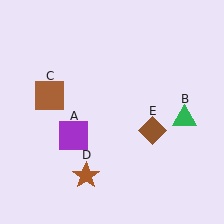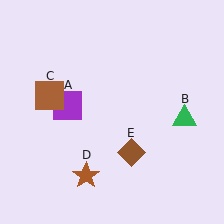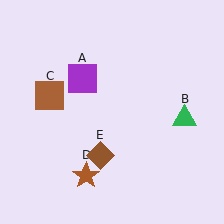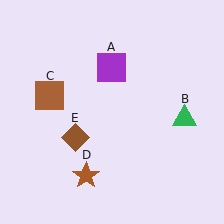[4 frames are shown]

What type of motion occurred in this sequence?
The purple square (object A), brown diamond (object E) rotated clockwise around the center of the scene.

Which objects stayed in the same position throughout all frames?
Green triangle (object B) and brown square (object C) and brown star (object D) remained stationary.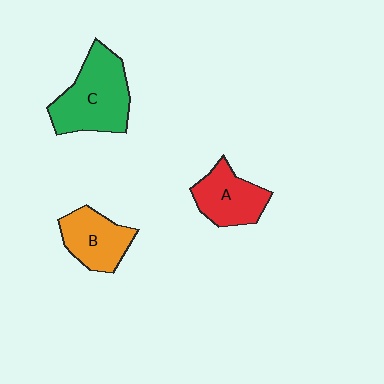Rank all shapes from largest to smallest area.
From largest to smallest: C (green), B (orange), A (red).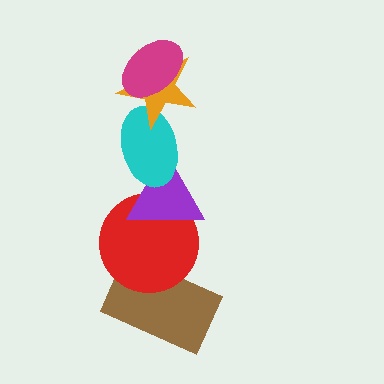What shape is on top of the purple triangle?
The cyan ellipse is on top of the purple triangle.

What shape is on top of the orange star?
The magenta ellipse is on top of the orange star.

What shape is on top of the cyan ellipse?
The orange star is on top of the cyan ellipse.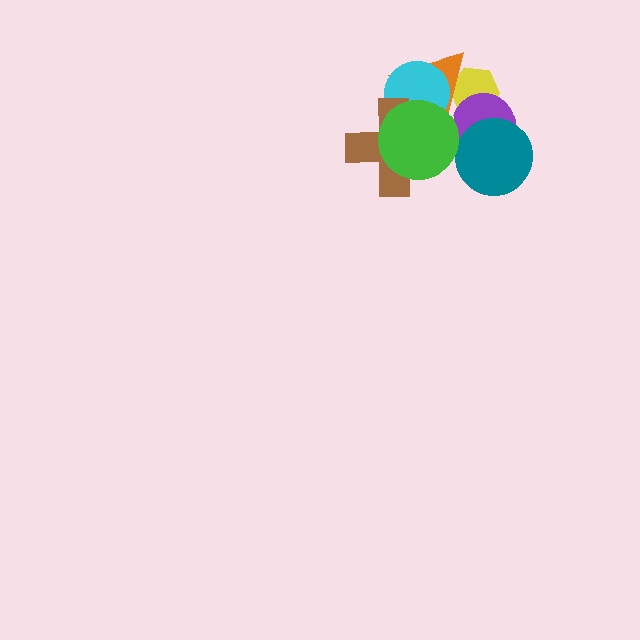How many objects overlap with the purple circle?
3 objects overlap with the purple circle.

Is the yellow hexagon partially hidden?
Yes, it is partially covered by another shape.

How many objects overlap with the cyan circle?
3 objects overlap with the cyan circle.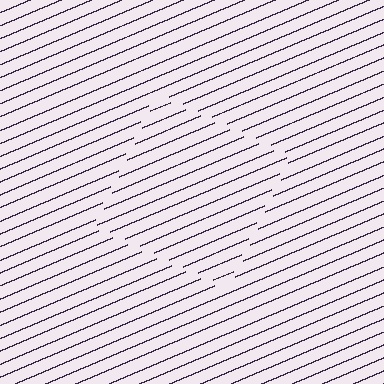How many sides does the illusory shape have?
4 sides — the line-ends trace a square.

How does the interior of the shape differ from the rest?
The interior of the shape contains the same grating, shifted by half a period — the contour is defined by the phase discontinuity where line-ends from the inner and outer gratings abut.